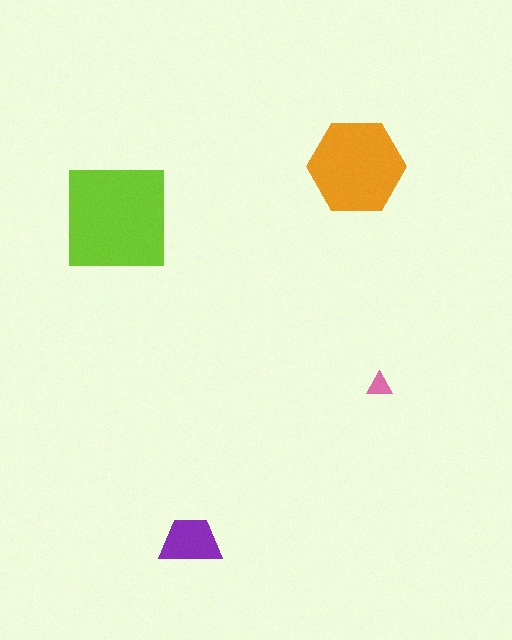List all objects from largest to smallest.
The lime square, the orange hexagon, the purple trapezoid, the pink triangle.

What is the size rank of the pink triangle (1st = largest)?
4th.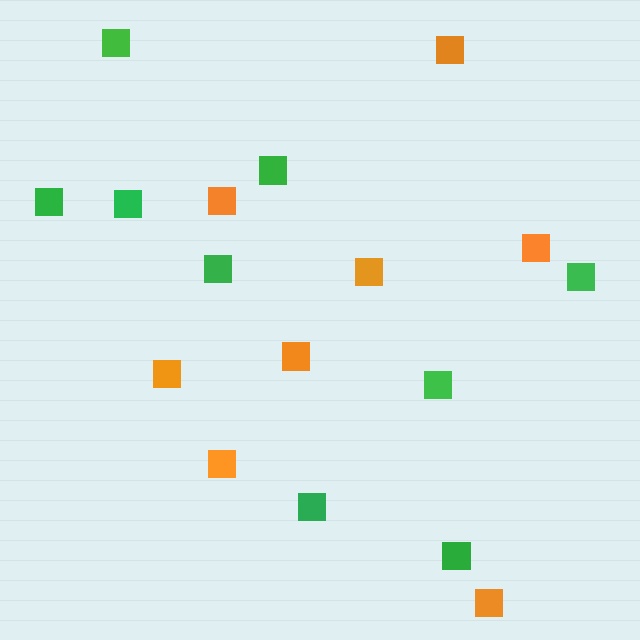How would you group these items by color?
There are 2 groups: one group of orange squares (8) and one group of green squares (9).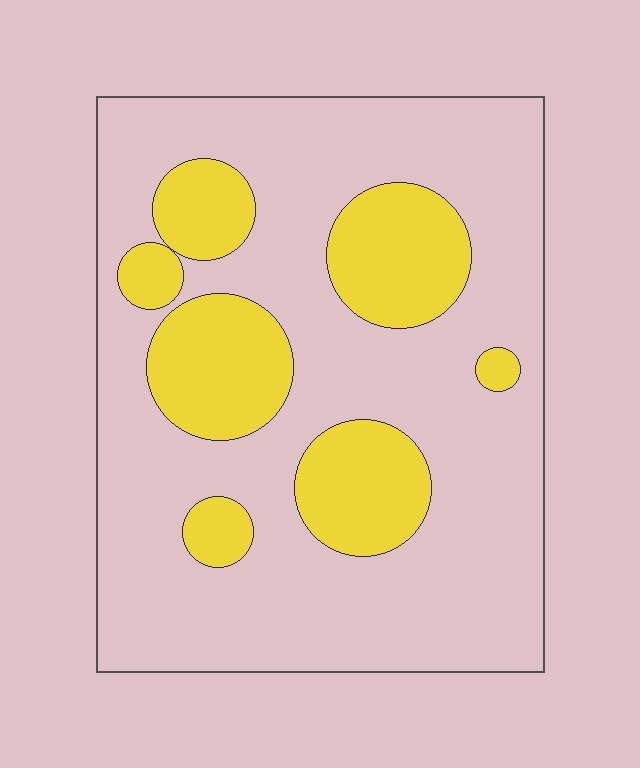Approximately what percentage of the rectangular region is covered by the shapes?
Approximately 25%.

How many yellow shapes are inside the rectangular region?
7.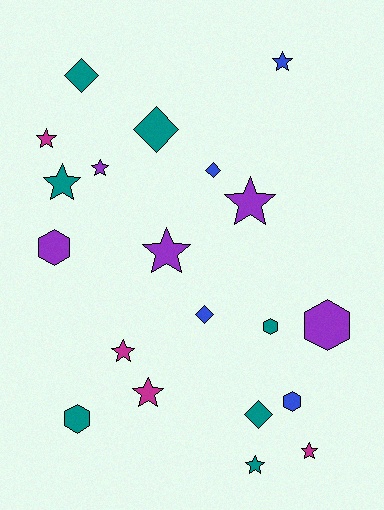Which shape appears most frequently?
Star, with 10 objects.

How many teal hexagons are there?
There are 2 teal hexagons.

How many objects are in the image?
There are 20 objects.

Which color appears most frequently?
Teal, with 7 objects.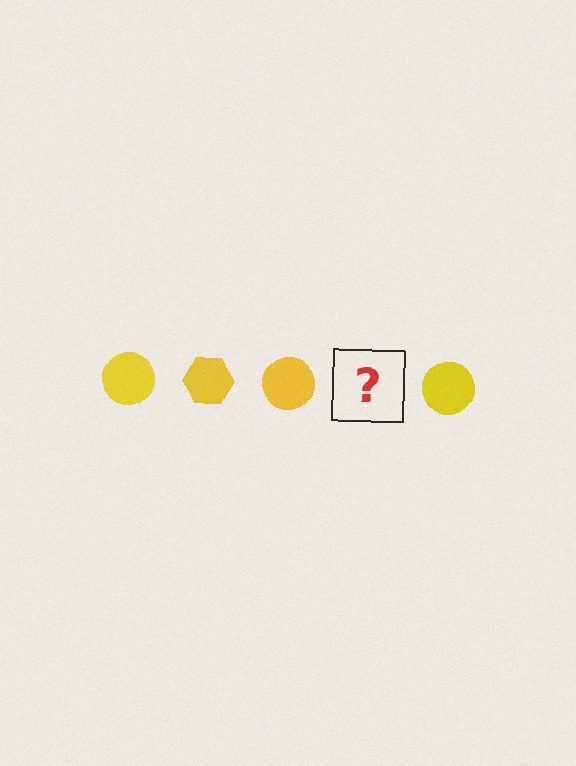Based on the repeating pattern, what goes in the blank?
The blank should be a yellow hexagon.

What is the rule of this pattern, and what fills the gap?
The rule is that the pattern cycles through circle, hexagon shapes in yellow. The gap should be filled with a yellow hexagon.